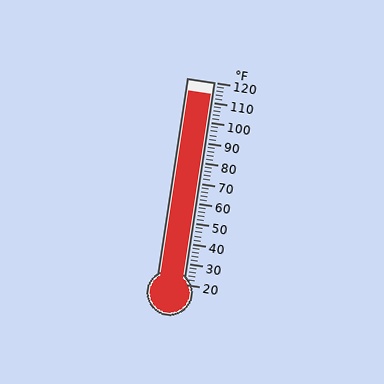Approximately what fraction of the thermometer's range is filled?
The thermometer is filled to approximately 95% of its range.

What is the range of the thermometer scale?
The thermometer scale ranges from 20°F to 120°F.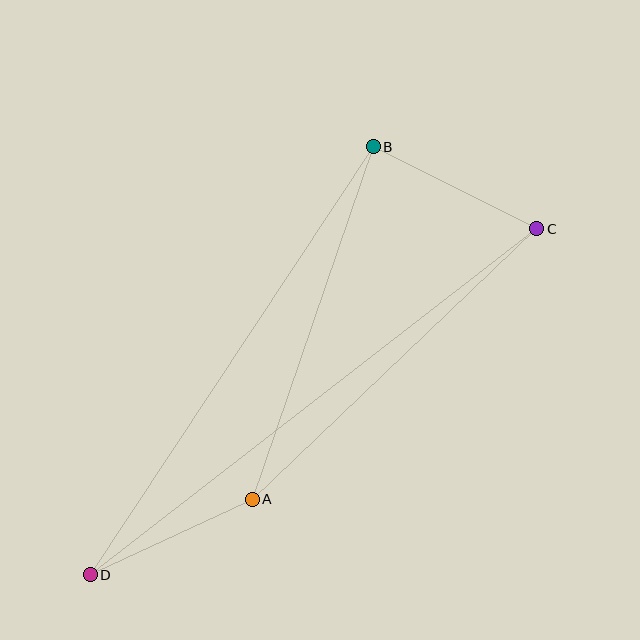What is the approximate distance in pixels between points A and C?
The distance between A and C is approximately 393 pixels.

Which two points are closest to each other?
Points A and D are closest to each other.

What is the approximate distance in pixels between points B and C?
The distance between B and C is approximately 183 pixels.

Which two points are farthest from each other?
Points C and D are farthest from each other.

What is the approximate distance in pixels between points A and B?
The distance between A and B is approximately 373 pixels.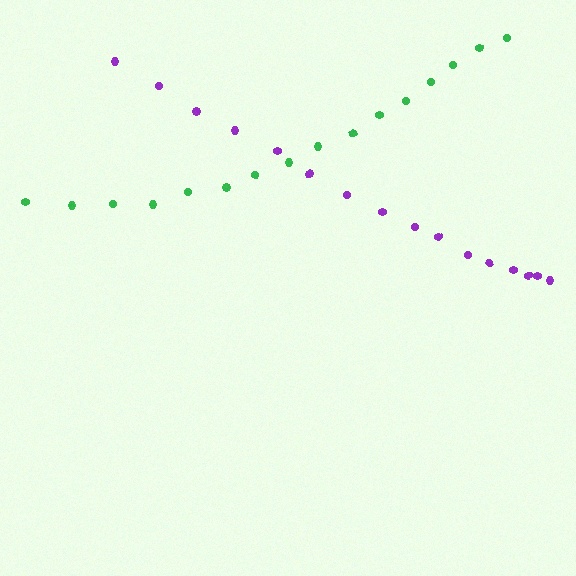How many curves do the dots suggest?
There are 2 distinct paths.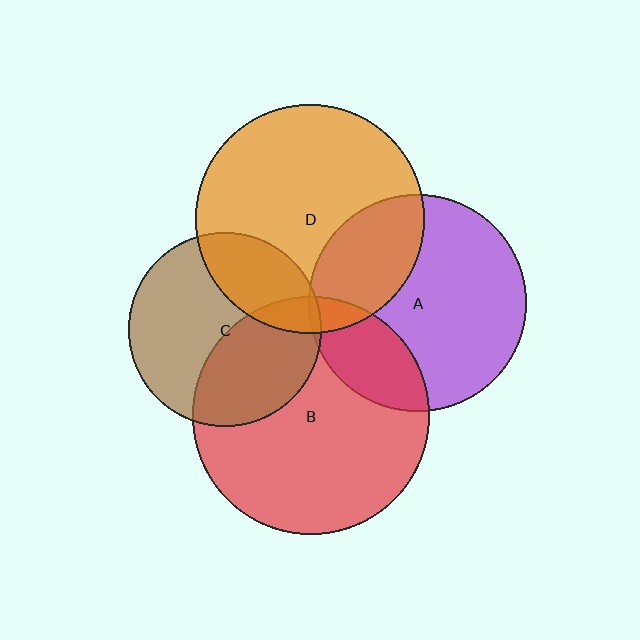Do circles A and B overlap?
Yes.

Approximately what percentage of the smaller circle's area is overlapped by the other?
Approximately 20%.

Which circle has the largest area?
Circle B (red).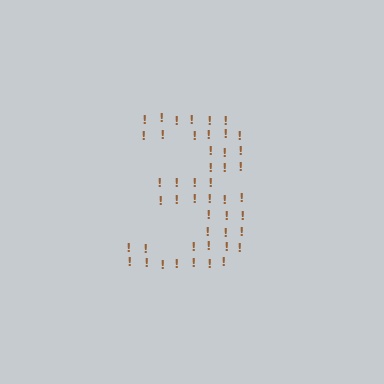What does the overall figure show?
The overall figure shows the digit 3.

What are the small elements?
The small elements are exclamation marks.